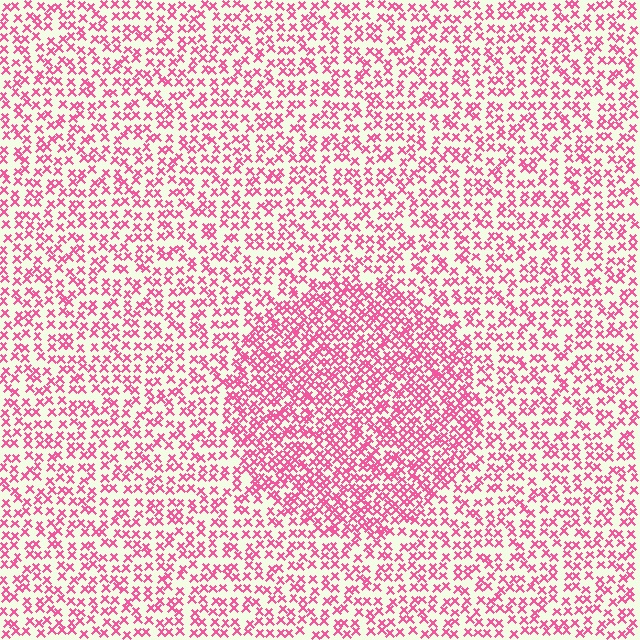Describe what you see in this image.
The image contains small pink elements arranged at two different densities. A circle-shaped region is visible where the elements are more densely packed than the surrounding area.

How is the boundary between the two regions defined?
The boundary is defined by a change in element density (approximately 1.8x ratio). All elements are the same color, size, and shape.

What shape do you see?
I see a circle.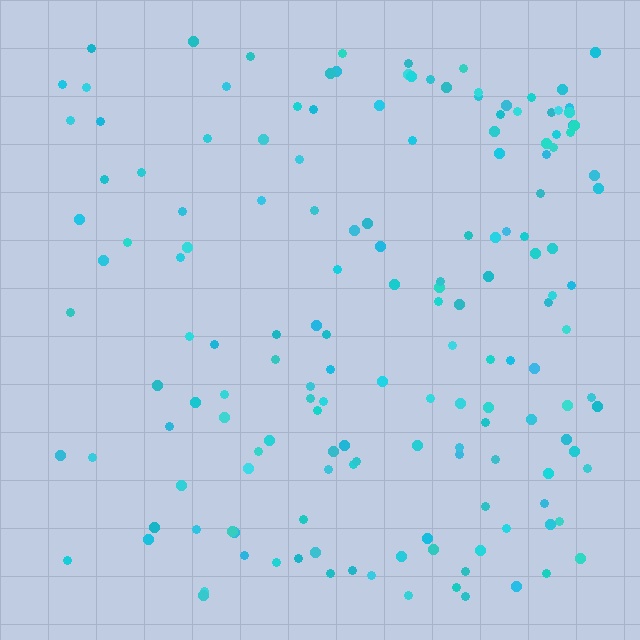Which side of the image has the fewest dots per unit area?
The left.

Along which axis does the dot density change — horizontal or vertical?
Horizontal.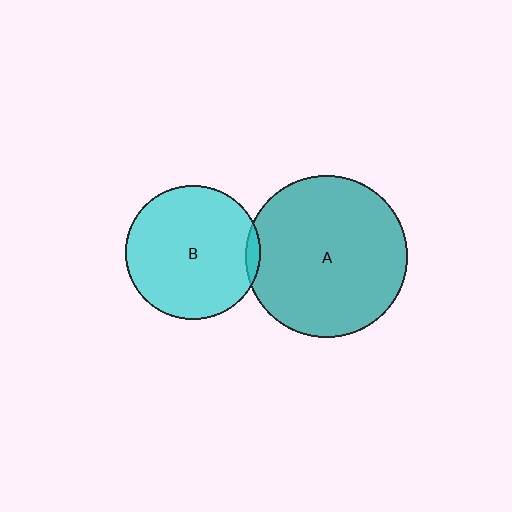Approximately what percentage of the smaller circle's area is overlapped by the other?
Approximately 5%.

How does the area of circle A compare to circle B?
Approximately 1.5 times.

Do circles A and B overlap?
Yes.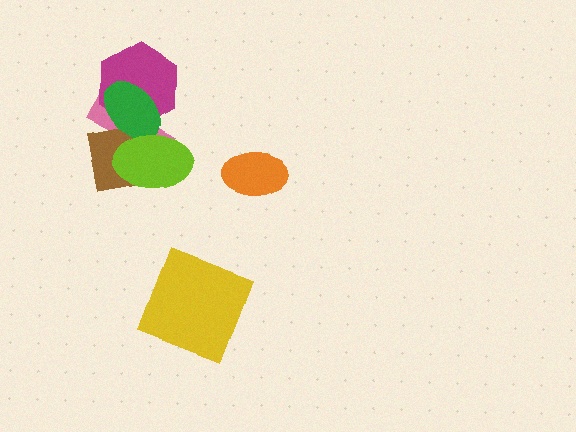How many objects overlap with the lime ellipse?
3 objects overlap with the lime ellipse.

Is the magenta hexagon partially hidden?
Yes, it is partially covered by another shape.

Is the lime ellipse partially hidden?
No, no other shape covers it.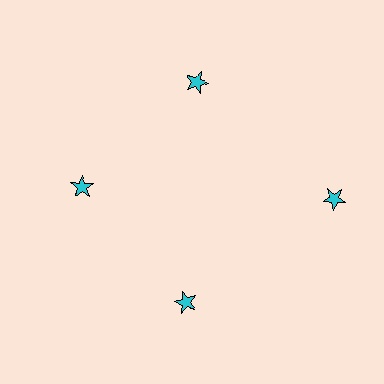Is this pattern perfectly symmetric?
No. The 4 cyan stars are arranged in a ring, but one element near the 3 o'clock position is pushed outward from the center, breaking the 4-fold rotational symmetry.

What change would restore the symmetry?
The symmetry would be restored by moving it inward, back onto the ring so that all 4 stars sit at equal angles and equal distance from the center.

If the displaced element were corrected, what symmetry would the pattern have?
It would have 4-fold rotational symmetry — the pattern would map onto itself every 90 degrees.